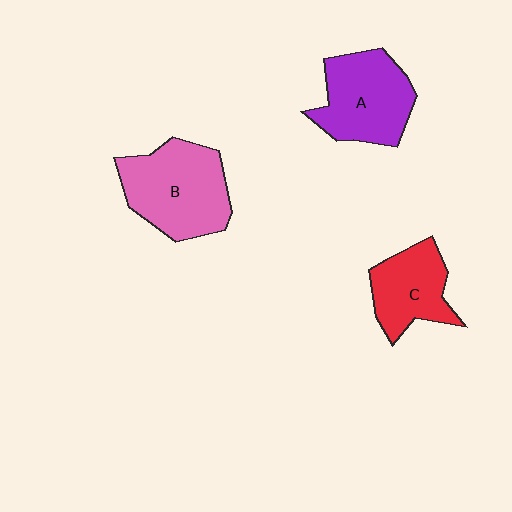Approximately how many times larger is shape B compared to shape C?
Approximately 1.5 times.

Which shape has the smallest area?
Shape C (red).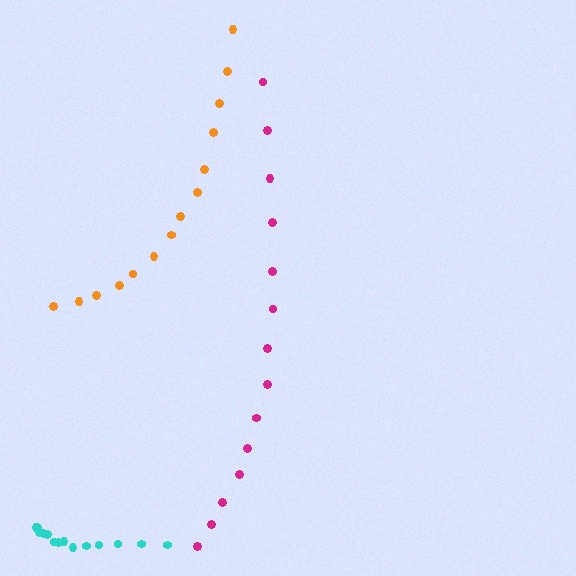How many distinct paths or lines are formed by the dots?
There are 3 distinct paths.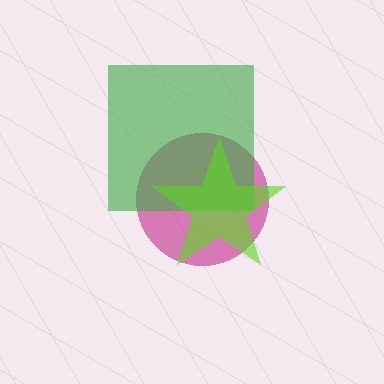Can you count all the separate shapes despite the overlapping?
Yes, there are 3 separate shapes.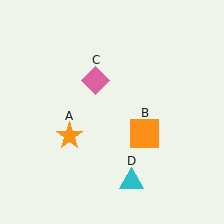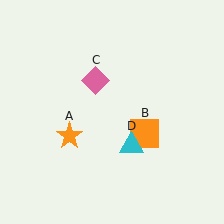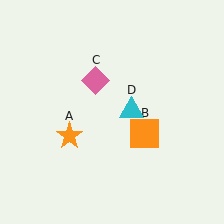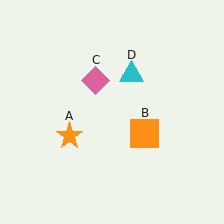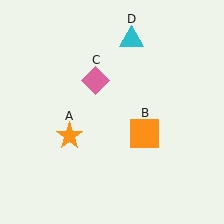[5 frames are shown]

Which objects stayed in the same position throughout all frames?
Orange star (object A) and orange square (object B) and pink diamond (object C) remained stationary.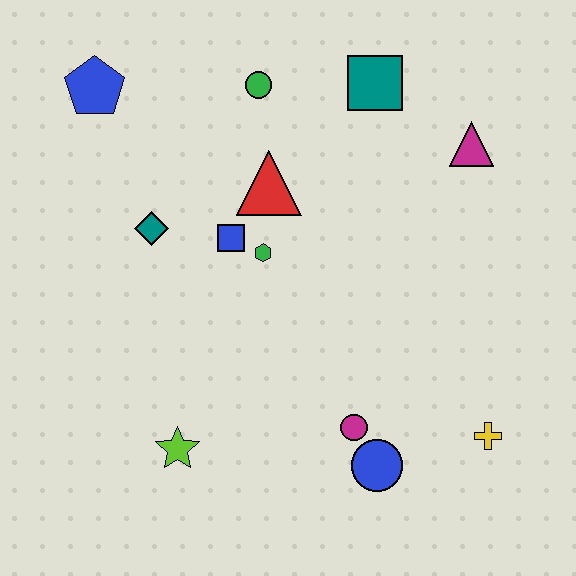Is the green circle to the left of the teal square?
Yes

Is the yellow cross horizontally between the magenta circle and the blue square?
No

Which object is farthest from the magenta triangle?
The lime star is farthest from the magenta triangle.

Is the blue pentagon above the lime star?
Yes